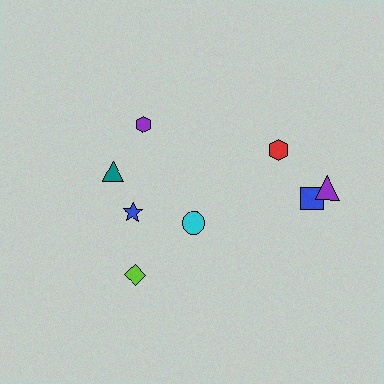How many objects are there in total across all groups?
There are 8 objects.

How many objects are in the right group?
There are 3 objects.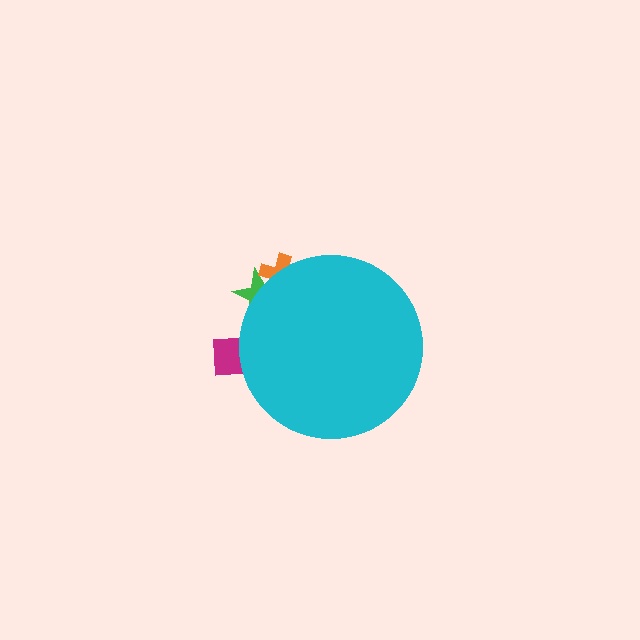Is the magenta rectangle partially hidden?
Yes, the magenta rectangle is partially hidden behind the cyan circle.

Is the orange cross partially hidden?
Yes, the orange cross is partially hidden behind the cyan circle.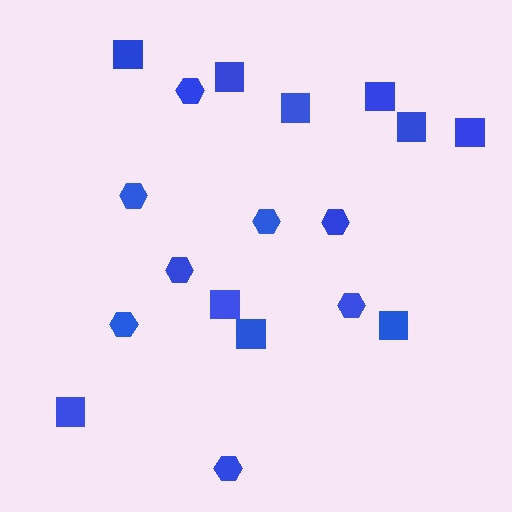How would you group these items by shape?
There are 2 groups: one group of hexagons (8) and one group of squares (10).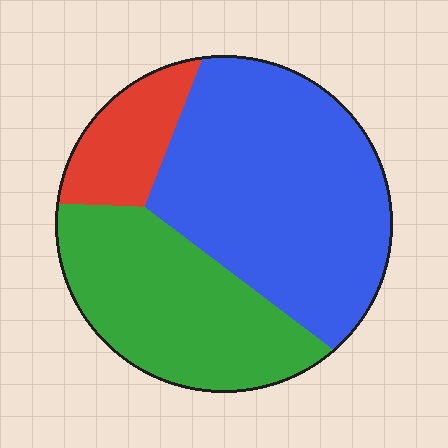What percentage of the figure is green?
Green takes up between a quarter and a half of the figure.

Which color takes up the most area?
Blue, at roughly 50%.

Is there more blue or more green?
Blue.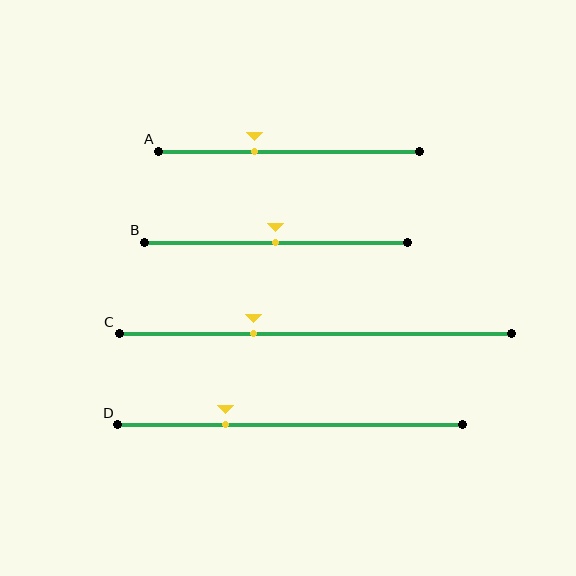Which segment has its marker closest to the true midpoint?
Segment B has its marker closest to the true midpoint.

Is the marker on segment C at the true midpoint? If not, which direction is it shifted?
No, the marker on segment C is shifted to the left by about 16% of the segment length.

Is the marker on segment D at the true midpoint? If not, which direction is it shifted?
No, the marker on segment D is shifted to the left by about 19% of the segment length.